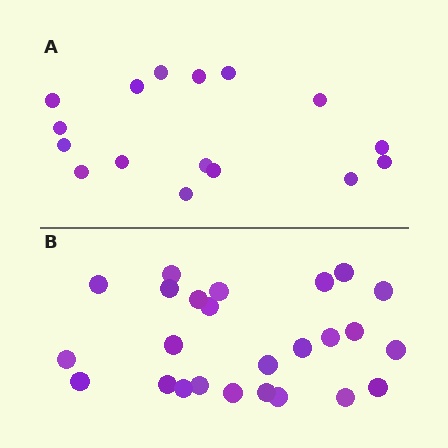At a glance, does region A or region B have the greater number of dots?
Region B (the bottom region) has more dots.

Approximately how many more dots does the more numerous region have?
Region B has roughly 8 or so more dots than region A.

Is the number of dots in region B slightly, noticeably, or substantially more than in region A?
Region B has substantially more. The ratio is roughly 1.6 to 1.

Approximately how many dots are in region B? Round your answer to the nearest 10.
About 20 dots. (The exact count is 25, which rounds to 20.)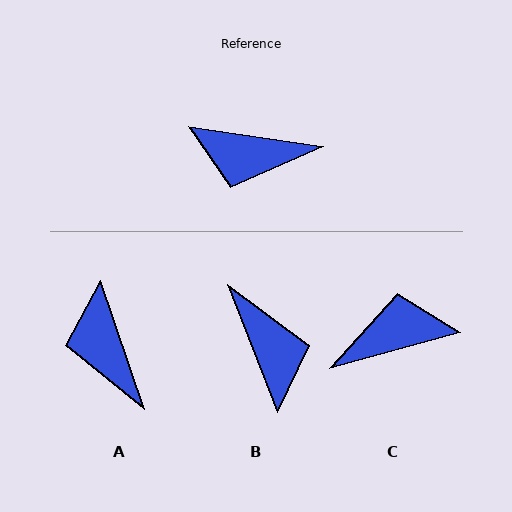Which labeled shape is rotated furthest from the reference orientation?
C, about 156 degrees away.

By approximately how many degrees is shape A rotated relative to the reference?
Approximately 63 degrees clockwise.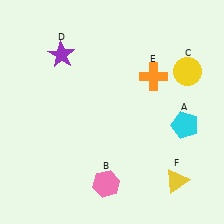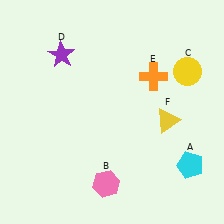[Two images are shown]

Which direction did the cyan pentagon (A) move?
The cyan pentagon (A) moved down.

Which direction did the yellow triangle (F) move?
The yellow triangle (F) moved up.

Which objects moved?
The objects that moved are: the cyan pentagon (A), the yellow triangle (F).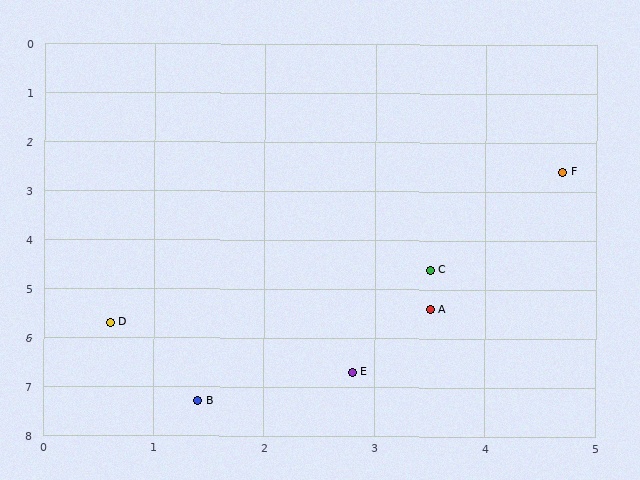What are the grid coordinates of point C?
Point C is at approximately (3.5, 4.6).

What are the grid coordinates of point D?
Point D is at approximately (0.6, 5.7).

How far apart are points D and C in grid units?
Points D and C are about 3.1 grid units apart.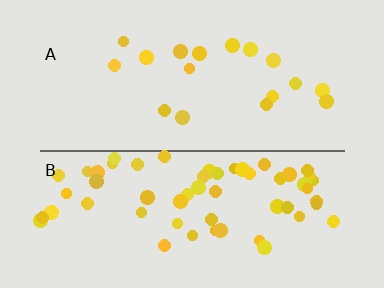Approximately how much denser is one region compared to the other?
Approximately 3.4× — region B over region A.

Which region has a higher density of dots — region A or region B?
B (the bottom).